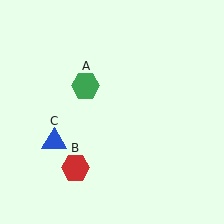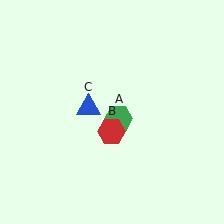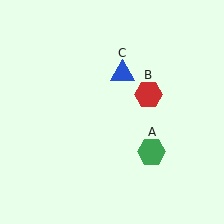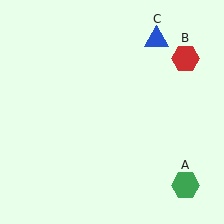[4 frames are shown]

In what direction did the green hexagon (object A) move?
The green hexagon (object A) moved down and to the right.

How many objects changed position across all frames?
3 objects changed position: green hexagon (object A), red hexagon (object B), blue triangle (object C).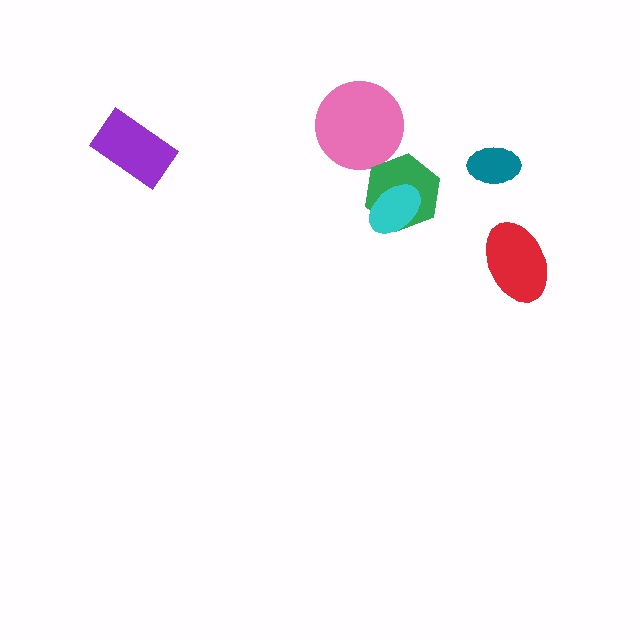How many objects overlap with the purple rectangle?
0 objects overlap with the purple rectangle.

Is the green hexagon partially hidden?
Yes, it is partially covered by another shape.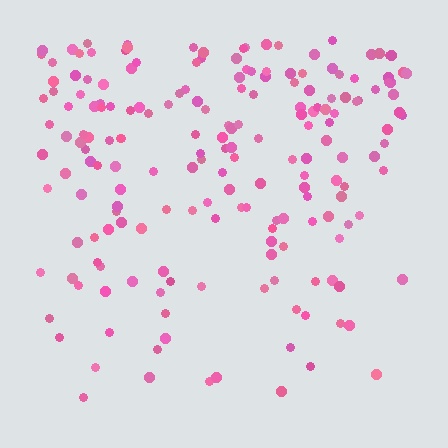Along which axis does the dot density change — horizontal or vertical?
Vertical.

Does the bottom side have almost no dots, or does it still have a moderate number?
Still a moderate number, just noticeably fewer than the top.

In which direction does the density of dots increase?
From bottom to top, with the top side densest.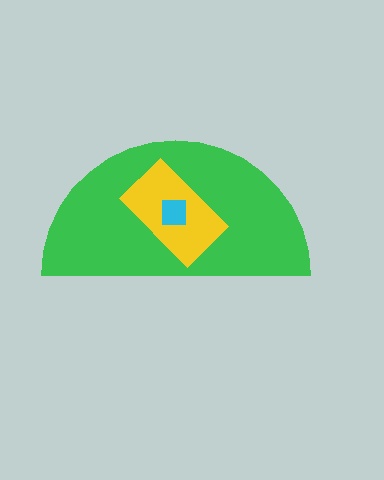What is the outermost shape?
The green semicircle.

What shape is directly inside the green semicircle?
The yellow rectangle.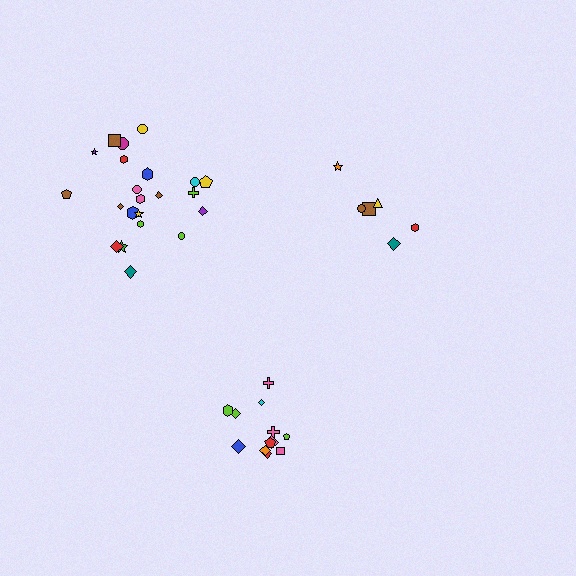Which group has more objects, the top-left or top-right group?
The top-left group.